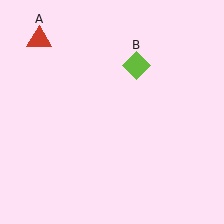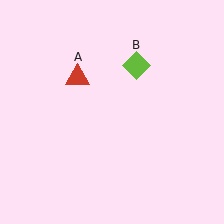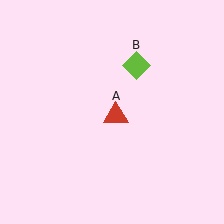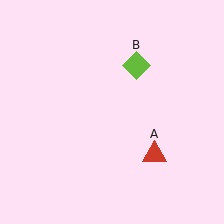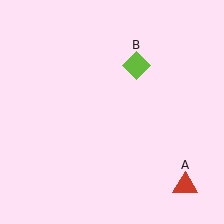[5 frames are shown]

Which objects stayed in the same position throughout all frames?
Lime diamond (object B) remained stationary.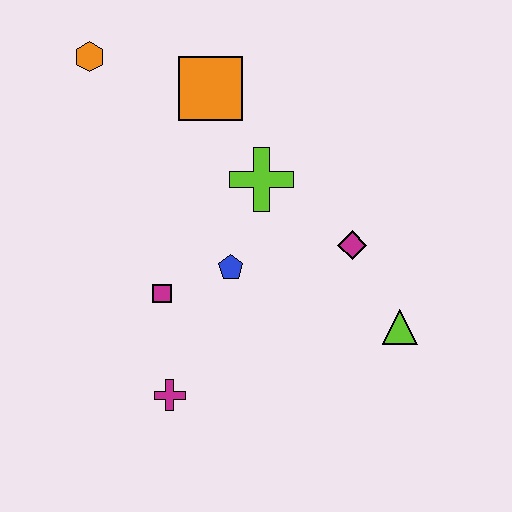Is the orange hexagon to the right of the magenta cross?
No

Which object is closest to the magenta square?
The blue pentagon is closest to the magenta square.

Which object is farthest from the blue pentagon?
The orange hexagon is farthest from the blue pentagon.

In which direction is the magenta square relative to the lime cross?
The magenta square is below the lime cross.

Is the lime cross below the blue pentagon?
No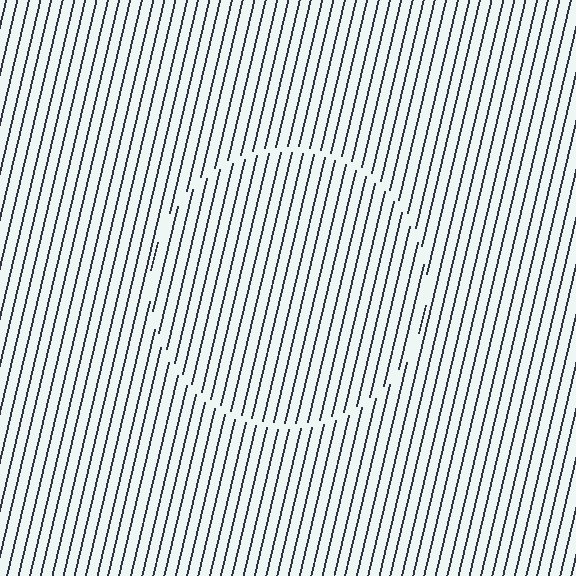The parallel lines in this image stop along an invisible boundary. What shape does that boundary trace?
An illusory circle. The interior of the shape contains the same grating, shifted by half a period — the contour is defined by the phase discontinuity where line-ends from the inner and outer gratings abut.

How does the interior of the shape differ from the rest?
The interior of the shape contains the same grating, shifted by half a period — the contour is defined by the phase discontinuity where line-ends from the inner and outer gratings abut.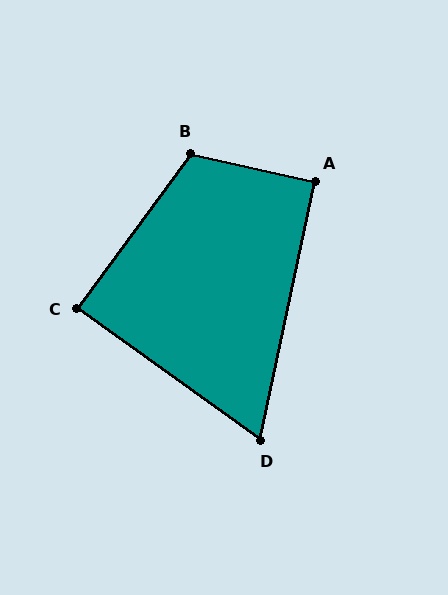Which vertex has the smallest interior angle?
D, at approximately 66 degrees.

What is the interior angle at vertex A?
Approximately 91 degrees (approximately right).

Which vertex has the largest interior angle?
B, at approximately 114 degrees.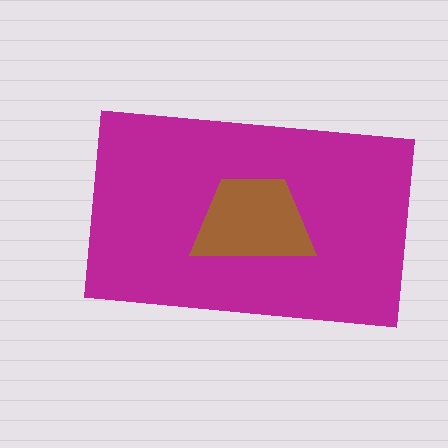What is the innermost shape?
The brown trapezoid.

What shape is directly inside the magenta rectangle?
The brown trapezoid.